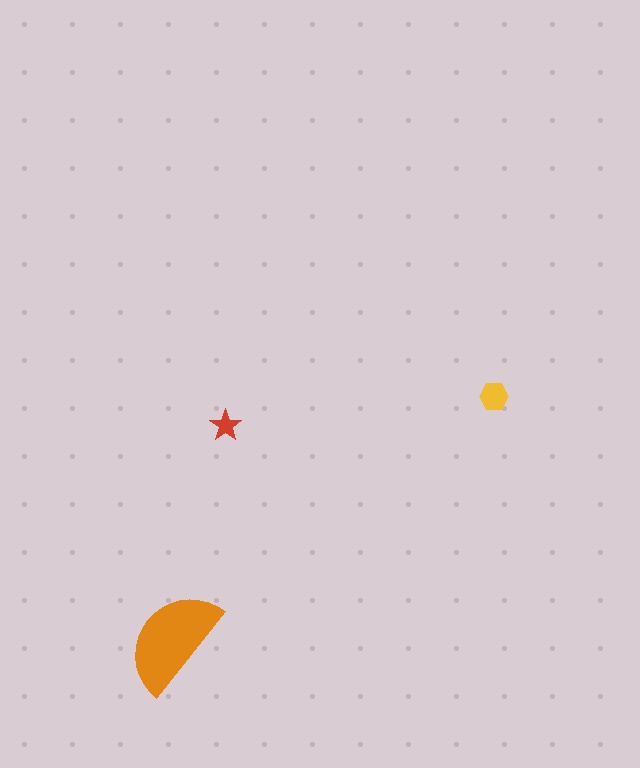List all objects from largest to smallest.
The orange semicircle, the yellow hexagon, the red star.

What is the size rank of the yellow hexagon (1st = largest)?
2nd.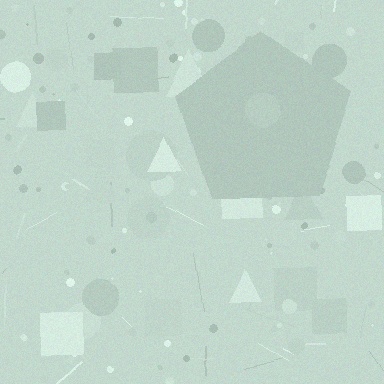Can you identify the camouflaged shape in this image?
The camouflaged shape is a pentagon.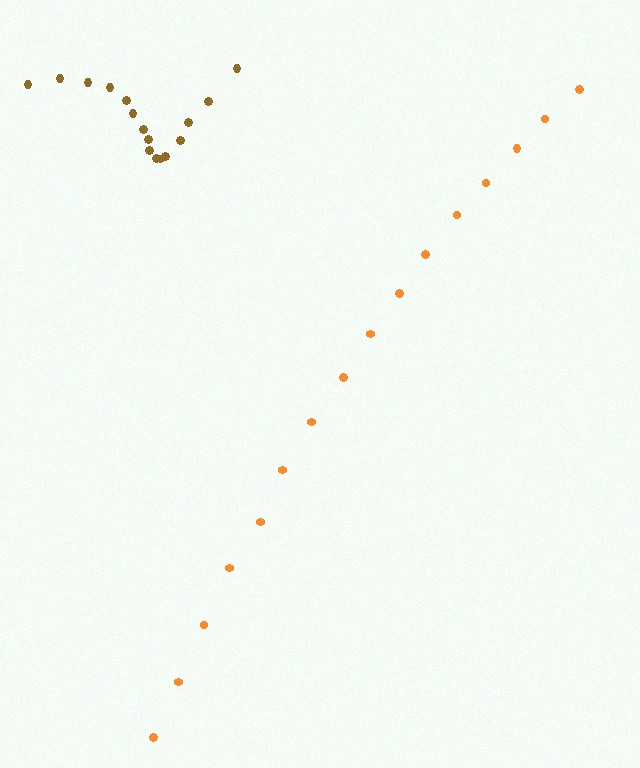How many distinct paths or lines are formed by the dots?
There are 2 distinct paths.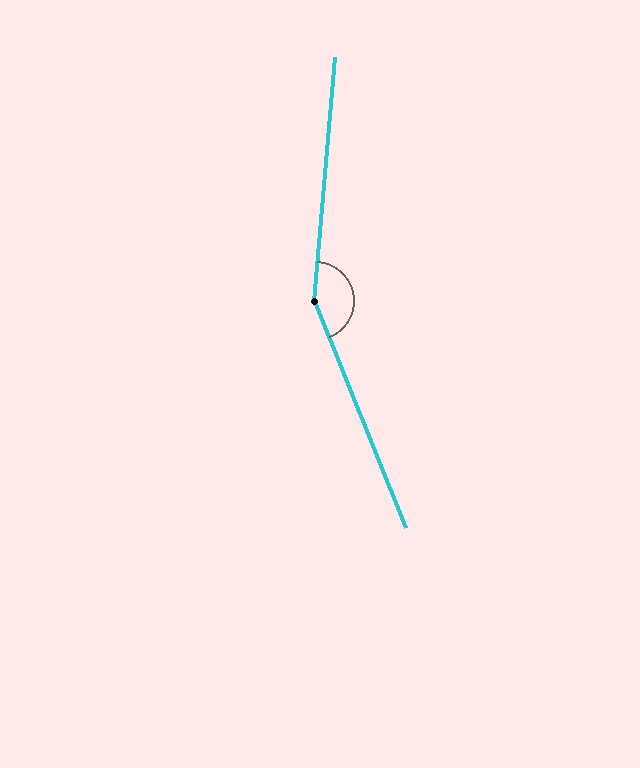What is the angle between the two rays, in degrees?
Approximately 153 degrees.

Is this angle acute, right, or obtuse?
It is obtuse.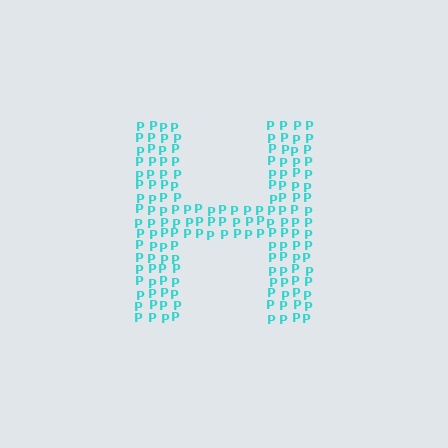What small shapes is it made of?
It is made of small letter P's.